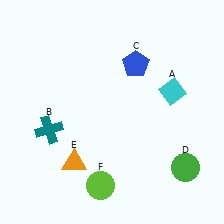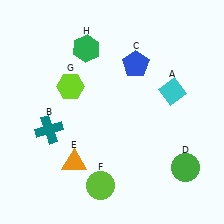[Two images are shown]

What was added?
A lime hexagon (G), a green hexagon (H) were added in Image 2.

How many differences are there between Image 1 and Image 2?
There are 2 differences between the two images.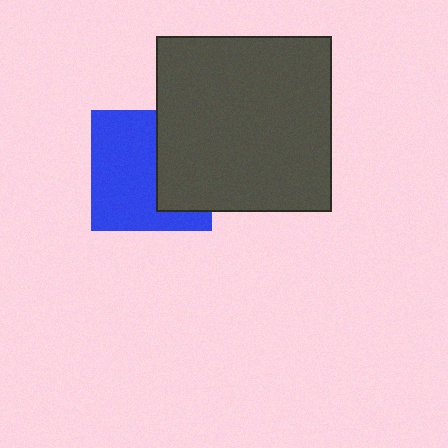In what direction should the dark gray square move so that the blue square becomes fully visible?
The dark gray square should move right. That is the shortest direction to clear the overlap and leave the blue square fully visible.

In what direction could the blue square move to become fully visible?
The blue square could move left. That would shift it out from behind the dark gray square entirely.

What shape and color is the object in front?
The object in front is a dark gray square.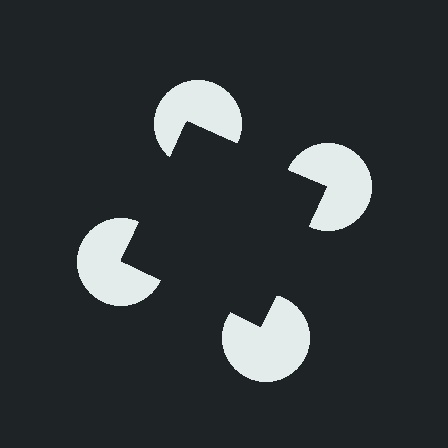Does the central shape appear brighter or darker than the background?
It typically appears slightly darker than the background, even though no actual brightness change is drawn.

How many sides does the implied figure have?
4 sides.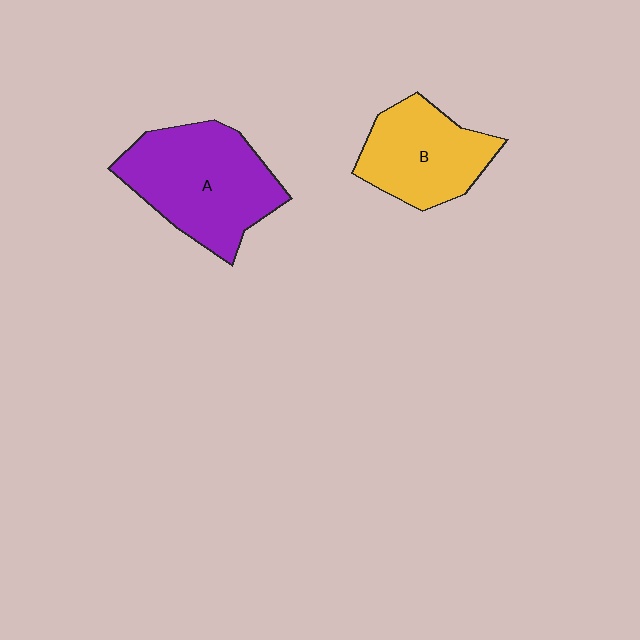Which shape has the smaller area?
Shape B (yellow).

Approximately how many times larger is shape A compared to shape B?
Approximately 1.4 times.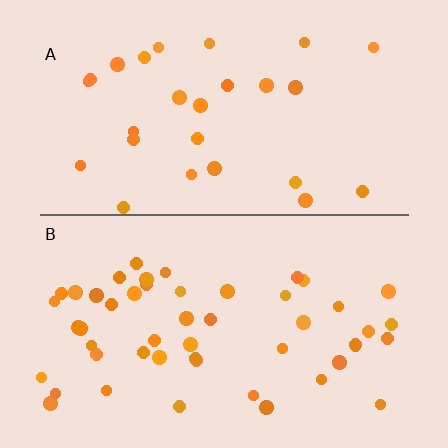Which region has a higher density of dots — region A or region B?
B (the bottom).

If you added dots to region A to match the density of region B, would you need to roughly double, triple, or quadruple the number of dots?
Approximately double.